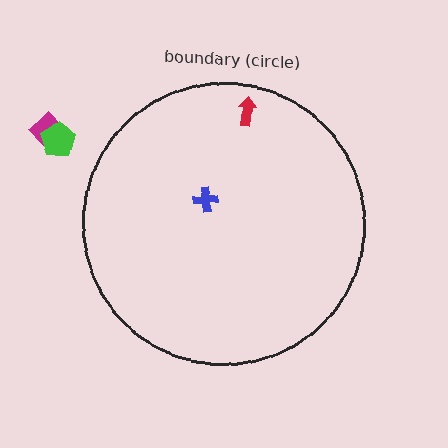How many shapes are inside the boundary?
2 inside, 2 outside.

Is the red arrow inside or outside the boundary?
Inside.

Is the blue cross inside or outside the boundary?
Inside.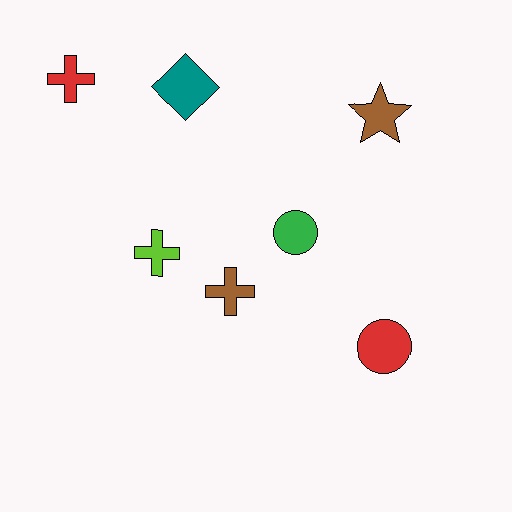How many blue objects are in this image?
There are no blue objects.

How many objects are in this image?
There are 7 objects.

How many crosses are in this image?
There are 3 crosses.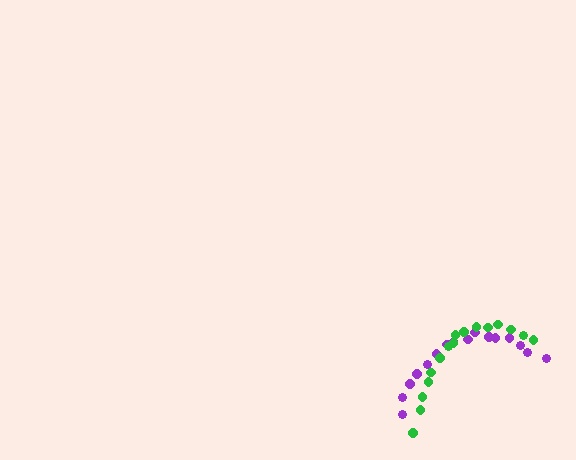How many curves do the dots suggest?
There are 2 distinct paths.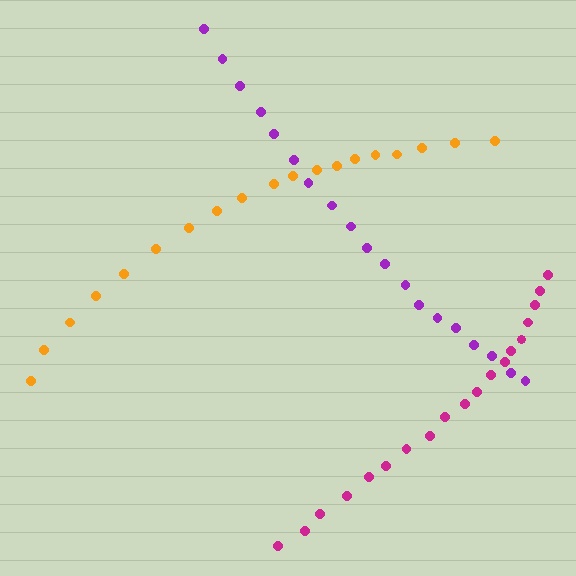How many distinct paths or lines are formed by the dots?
There are 3 distinct paths.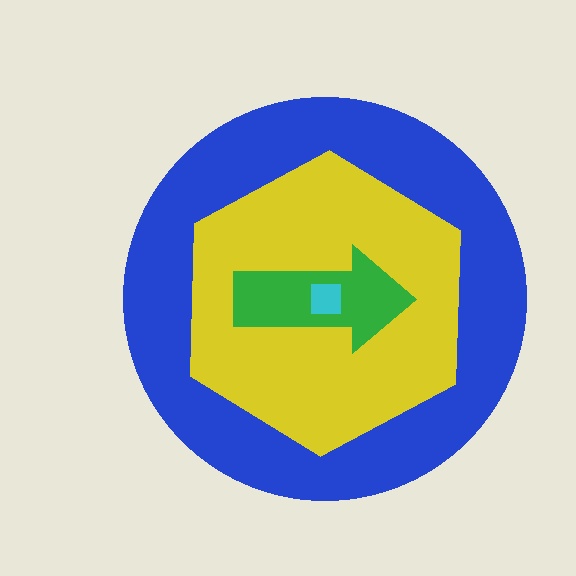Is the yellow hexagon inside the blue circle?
Yes.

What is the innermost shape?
The cyan square.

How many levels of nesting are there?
4.